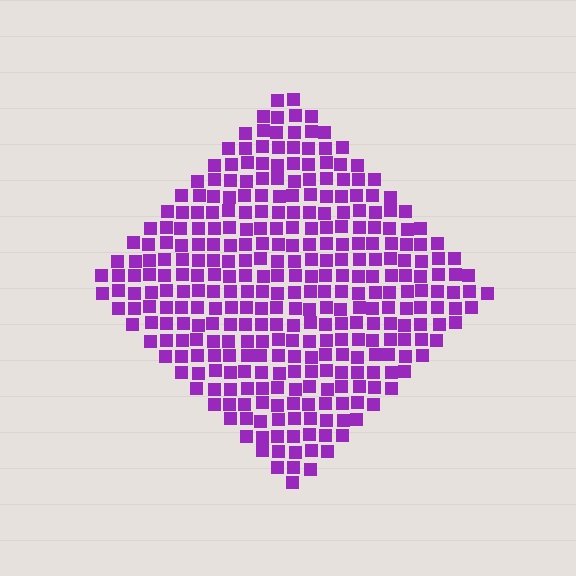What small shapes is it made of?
It is made of small squares.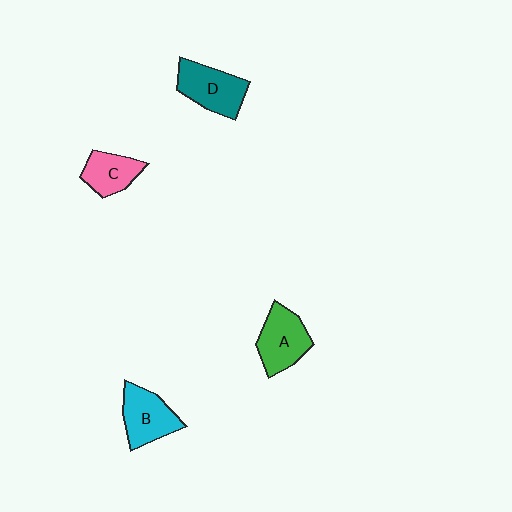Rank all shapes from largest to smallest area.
From largest to smallest: D (teal), A (green), B (cyan), C (pink).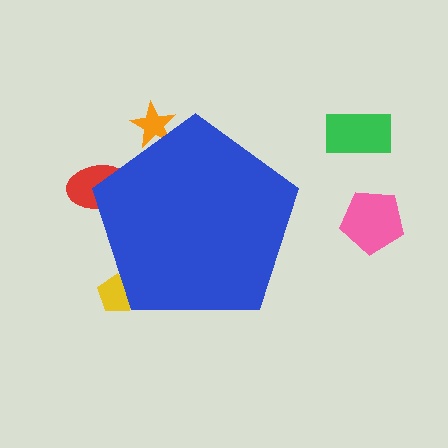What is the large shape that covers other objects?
A blue pentagon.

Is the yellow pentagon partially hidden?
Yes, the yellow pentagon is partially hidden behind the blue pentagon.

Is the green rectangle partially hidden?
No, the green rectangle is fully visible.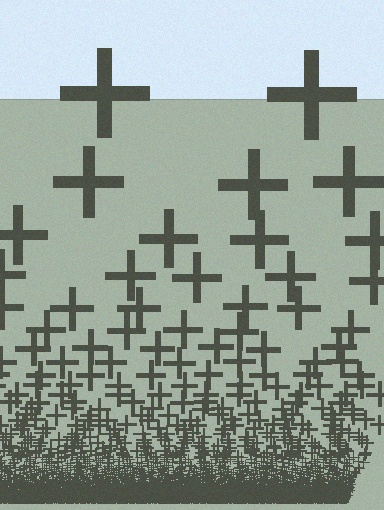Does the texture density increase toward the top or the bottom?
Density increases toward the bottom.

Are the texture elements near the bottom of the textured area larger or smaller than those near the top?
Smaller. The gradient is inverted — elements near the bottom are smaller and denser.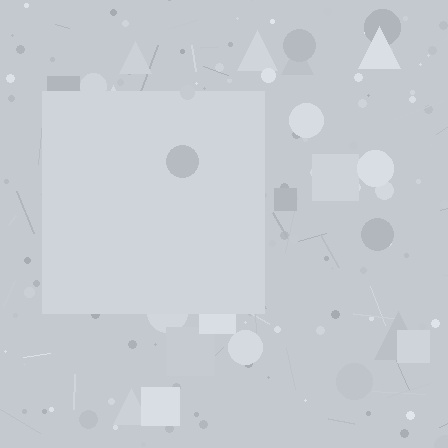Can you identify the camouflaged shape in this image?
The camouflaged shape is a square.